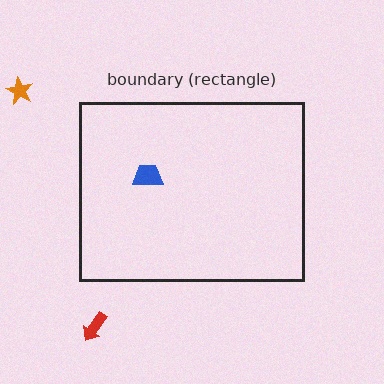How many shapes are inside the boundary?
1 inside, 2 outside.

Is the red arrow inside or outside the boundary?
Outside.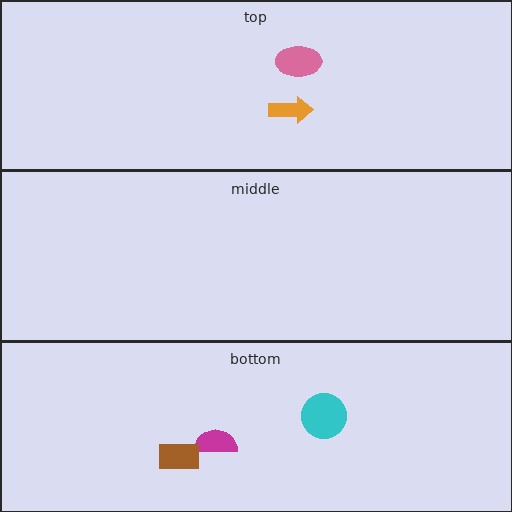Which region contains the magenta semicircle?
The bottom region.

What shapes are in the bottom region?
The magenta semicircle, the cyan circle, the brown rectangle.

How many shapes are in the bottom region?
3.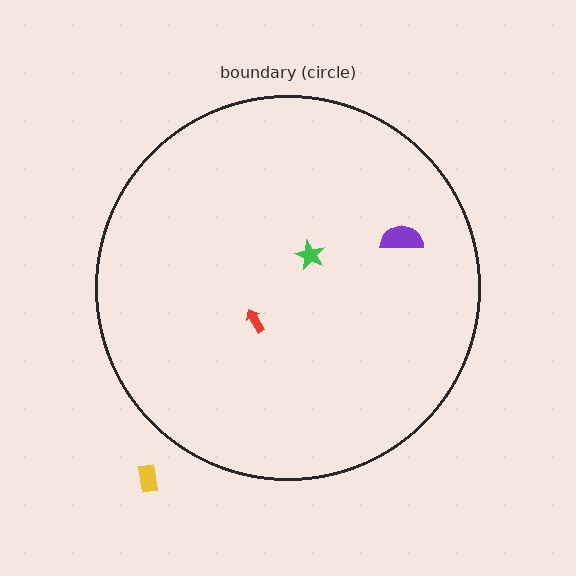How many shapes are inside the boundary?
3 inside, 1 outside.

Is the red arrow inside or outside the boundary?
Inside.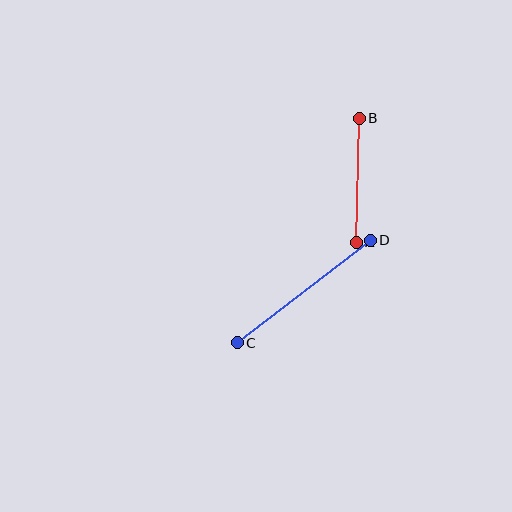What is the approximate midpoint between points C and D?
The midpoint is at approximately (304, 292) pixels.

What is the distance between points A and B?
The distance is approximately 124 pixels.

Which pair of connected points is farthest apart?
Points C and D are farthest apart.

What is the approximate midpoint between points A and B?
The midpoint is at approximately (358, 180) pixels.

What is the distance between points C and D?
The distance is approximately 168 pixels.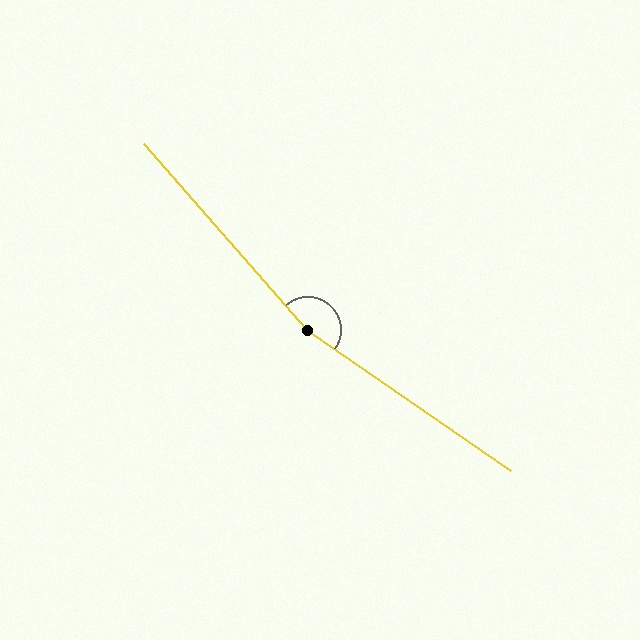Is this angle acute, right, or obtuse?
It is obtuse.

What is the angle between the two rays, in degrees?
Approximately 166 degrees.